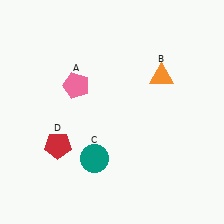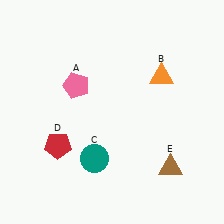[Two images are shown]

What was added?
A brown triangle (E) was added in Image 2.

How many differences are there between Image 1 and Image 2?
There is 1 difference between the two images.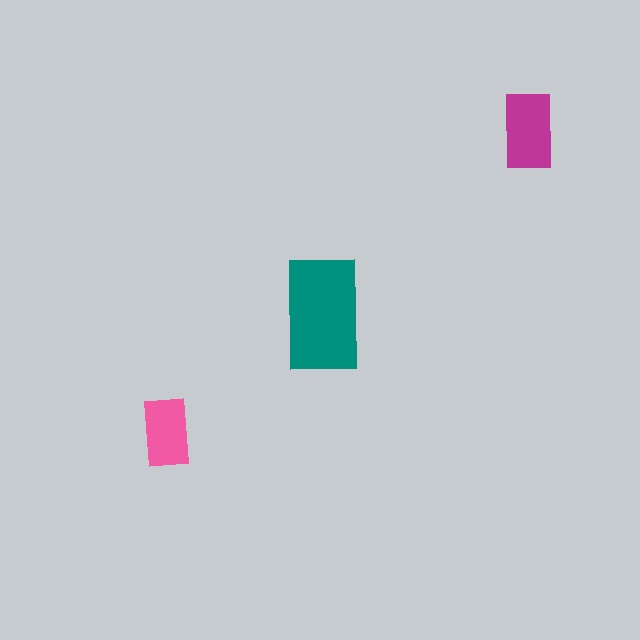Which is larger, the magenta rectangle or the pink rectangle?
The magenta one.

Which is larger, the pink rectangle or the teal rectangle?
The teal one.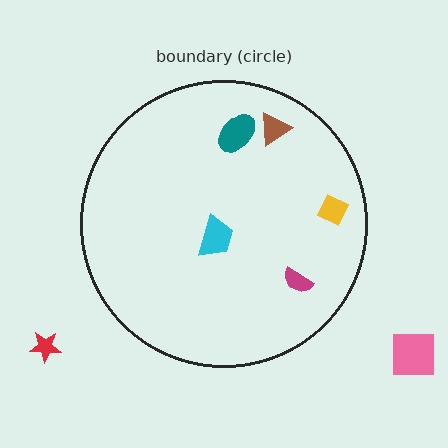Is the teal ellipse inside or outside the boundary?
Inside.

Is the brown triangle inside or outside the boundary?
Inside.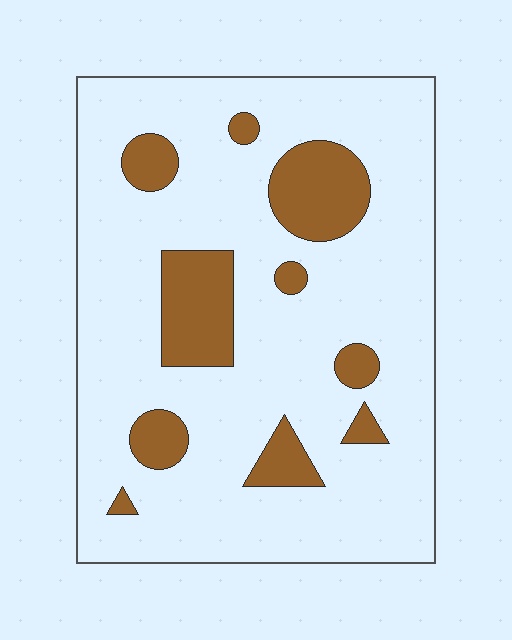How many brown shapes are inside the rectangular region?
10.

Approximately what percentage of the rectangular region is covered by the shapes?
Approximately 15%.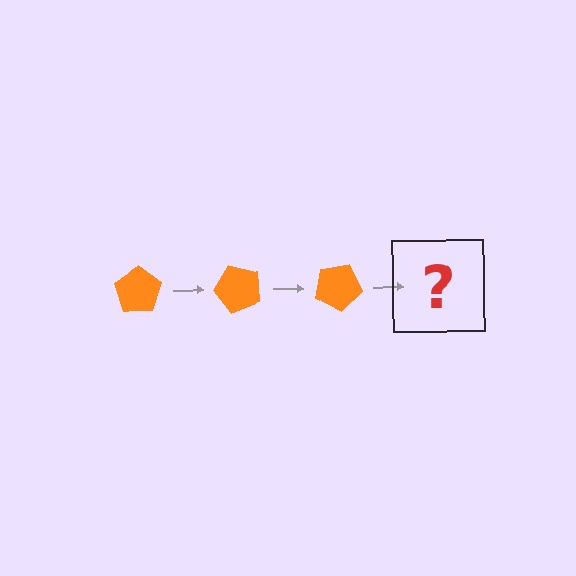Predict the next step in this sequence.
The next step is an orange pentagon rotated 150 degrees.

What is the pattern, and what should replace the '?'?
The pattern is that the pentagon rotates 50 degrees each step. The '?' should be an orange pentagon rotated 150 degrees.